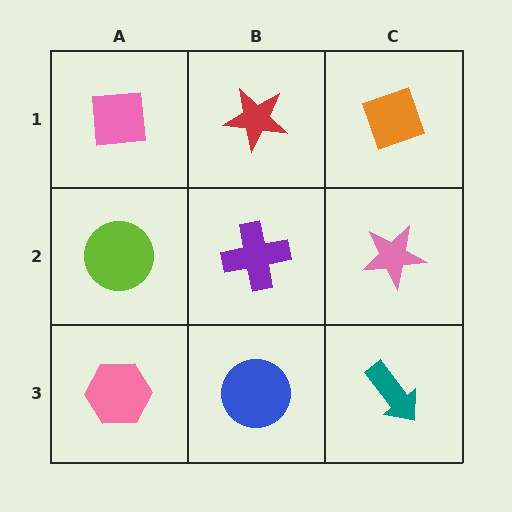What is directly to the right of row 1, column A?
A red star.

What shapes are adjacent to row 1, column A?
A lime circle (row 2, column A), a red star (row 1, column B).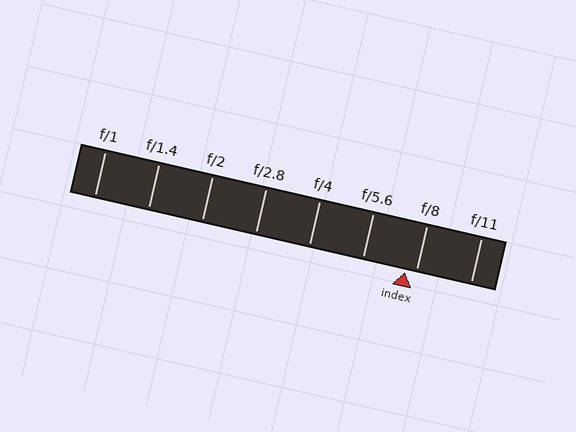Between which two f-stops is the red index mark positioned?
The index mark is between f/5.6 and f/8.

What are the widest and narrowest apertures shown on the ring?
The widest aperture shown is f/1 and the narrowest is f/11.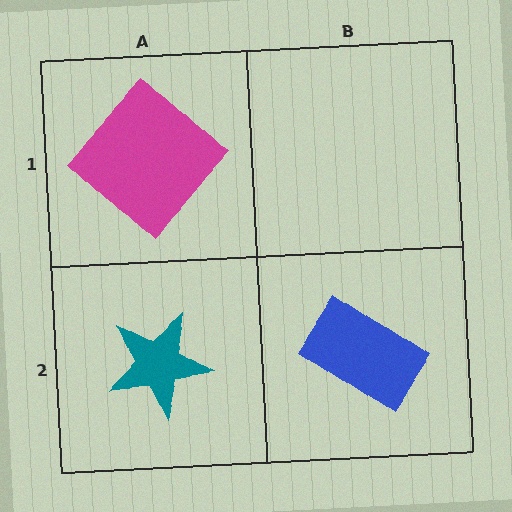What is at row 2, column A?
A teal star.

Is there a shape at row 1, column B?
No, that cell is empty.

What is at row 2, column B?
A blue rectangle.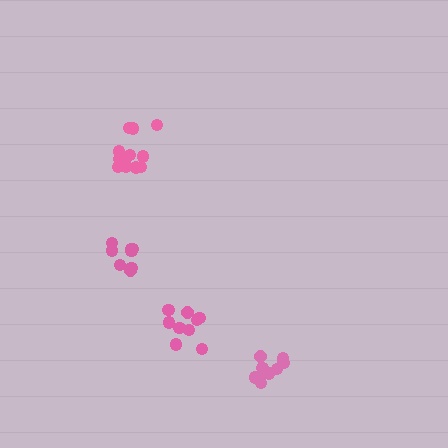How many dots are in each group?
Group 1: 12 dots, Group 2: 9 dots, Group 3: 9 dots, Group 4: 8 dots (38 total).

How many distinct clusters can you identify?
There are 4 distinct clusters.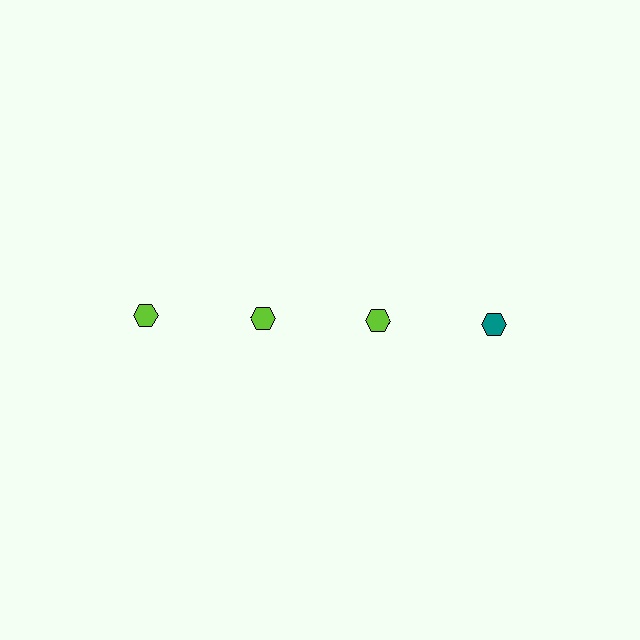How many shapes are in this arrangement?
There are 4 shapes arranged in a grid pattern.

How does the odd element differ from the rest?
It has a different color: teal instead of lime.